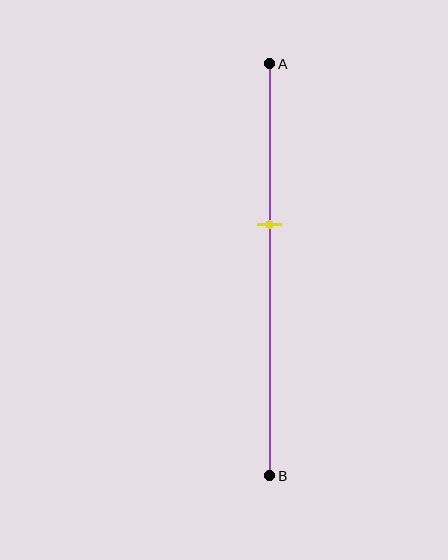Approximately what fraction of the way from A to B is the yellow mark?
The yellow mark is approximately 40% of the way from A to B.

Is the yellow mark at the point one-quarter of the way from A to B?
No, the mark is at about 40% from A, not at the 25% one-quarter point.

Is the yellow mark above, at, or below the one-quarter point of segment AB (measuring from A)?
The yellow mark is below the one-quarter point of segment AB.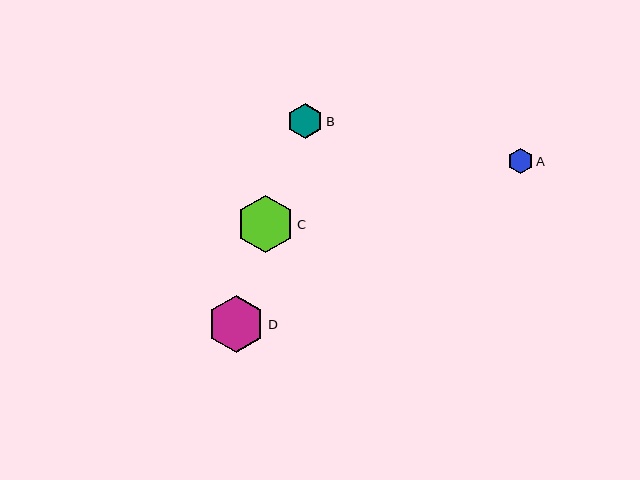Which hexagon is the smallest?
Hexagon A is the smallest with a size of approximately 26 pixels.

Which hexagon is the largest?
Hexagon C is the largest with a size of approximately 57 pixels.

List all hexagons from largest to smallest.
From largest to smallest: C, D, B, A.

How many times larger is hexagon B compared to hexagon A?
Hexagon B is approximately 1.4 times the size of hexagon A.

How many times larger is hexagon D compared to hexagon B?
Hexagon D is approximately 1.6 times the size of hexagon B.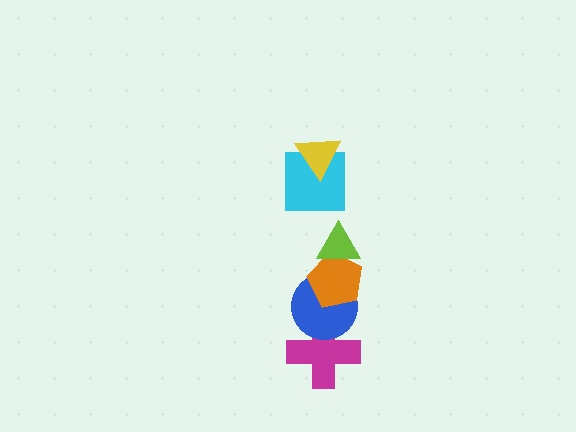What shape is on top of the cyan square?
The yellow triangle is on top of the cyan square.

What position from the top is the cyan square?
The cyan square is 2nd from the top.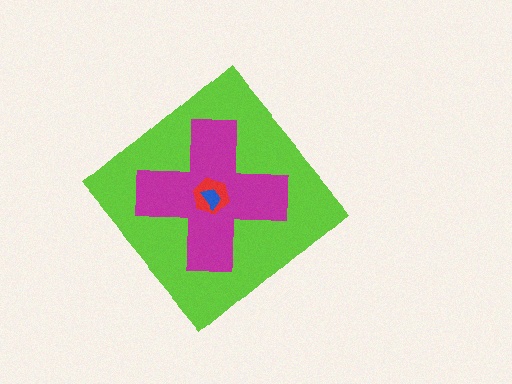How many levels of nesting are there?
4.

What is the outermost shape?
The lime diamond.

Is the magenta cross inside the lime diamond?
Yes.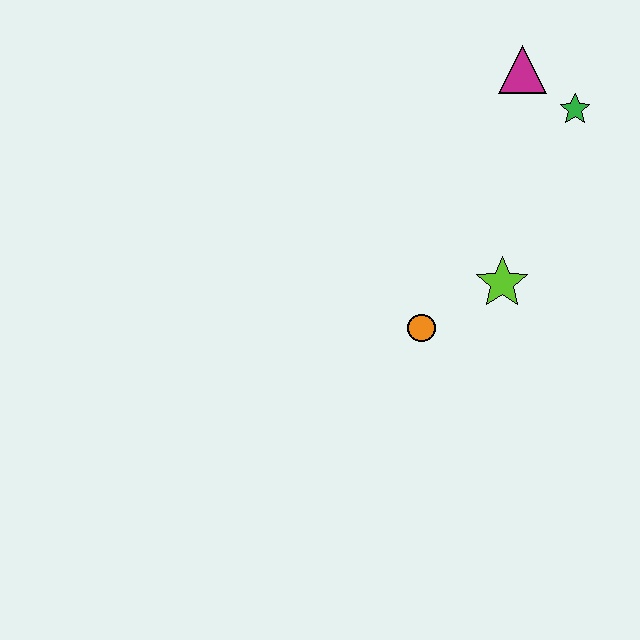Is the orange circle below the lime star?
Yes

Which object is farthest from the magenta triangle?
The orange circle is farthest from the magenta triangle.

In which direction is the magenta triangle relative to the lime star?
The magenta triangle is above the lime star.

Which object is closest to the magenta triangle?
The green star is closest to the magenta triangle.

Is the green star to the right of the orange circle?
Yes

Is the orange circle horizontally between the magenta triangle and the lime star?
No